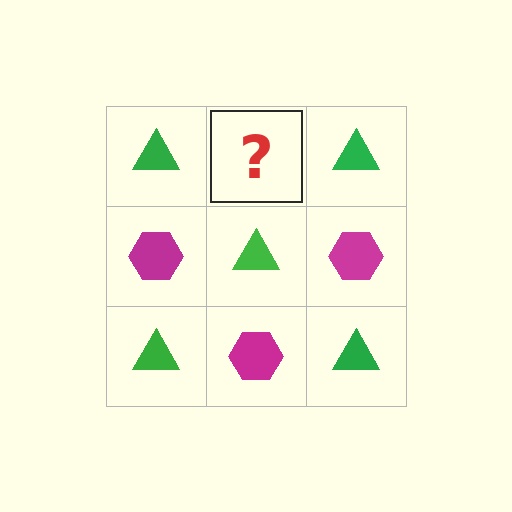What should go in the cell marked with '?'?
The missing cell should contain a magenta hexagon.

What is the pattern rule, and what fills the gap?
The rule is that it alternates green triangle and magenta hexagon in a checkerboard pattern. The gap should be filled with a magenta hexagon.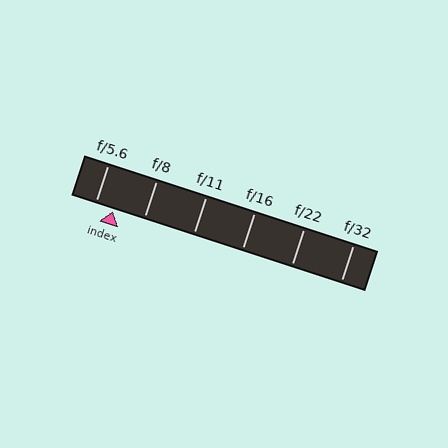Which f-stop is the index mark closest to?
The index mark is closest to f/5.6.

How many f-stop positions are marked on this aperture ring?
There are 6 f-stop positions marked.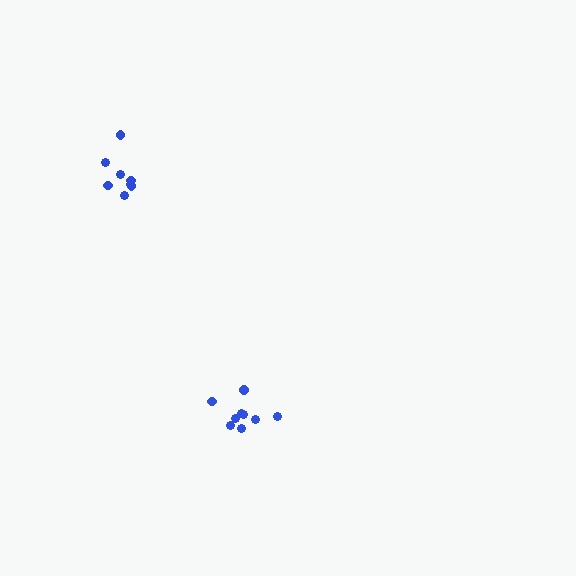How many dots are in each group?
Group 1: 9 dots, Group 2: 8 dots (17 total).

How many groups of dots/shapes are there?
There are 2 groups.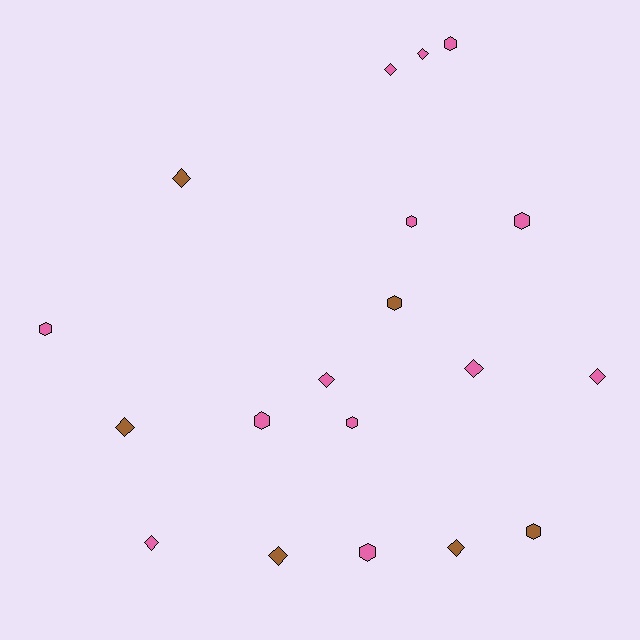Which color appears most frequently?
Pink, with 13 objects.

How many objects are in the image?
There are 19 objects.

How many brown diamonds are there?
There are 4 brown diamonds.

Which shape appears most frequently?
Diamond, with 10 objects.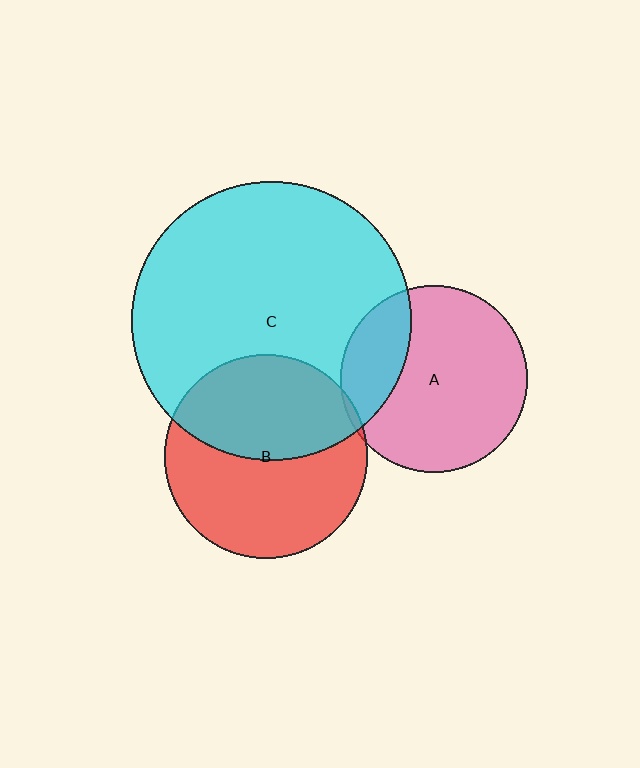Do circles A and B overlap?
Yes.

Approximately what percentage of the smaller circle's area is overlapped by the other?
Approximately 5%.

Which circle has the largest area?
Circle C (cyan).